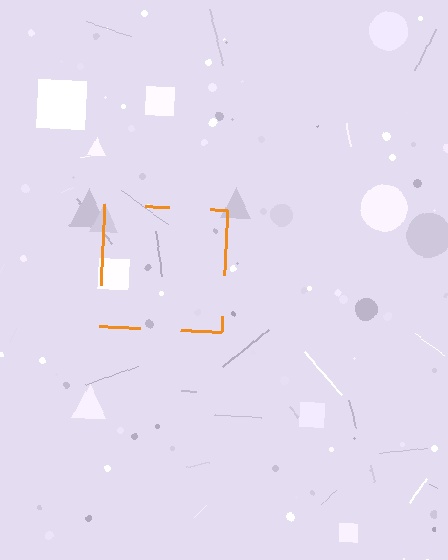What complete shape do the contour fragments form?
The contour fragments form a square.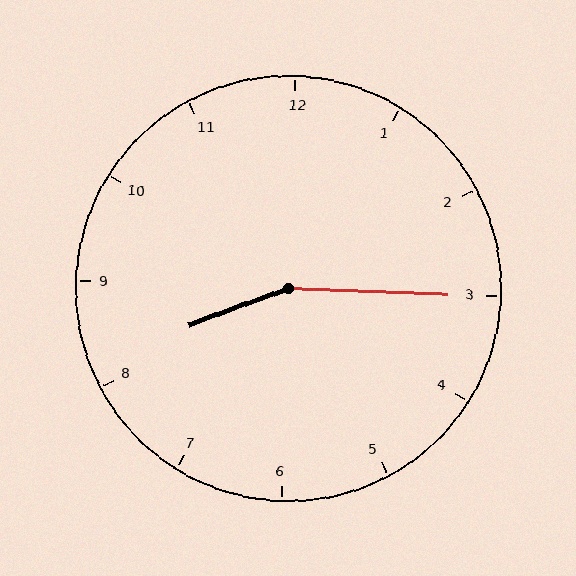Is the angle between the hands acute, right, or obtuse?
It is obtuse.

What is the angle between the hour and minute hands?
Approximately 158 degrees.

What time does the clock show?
8:15.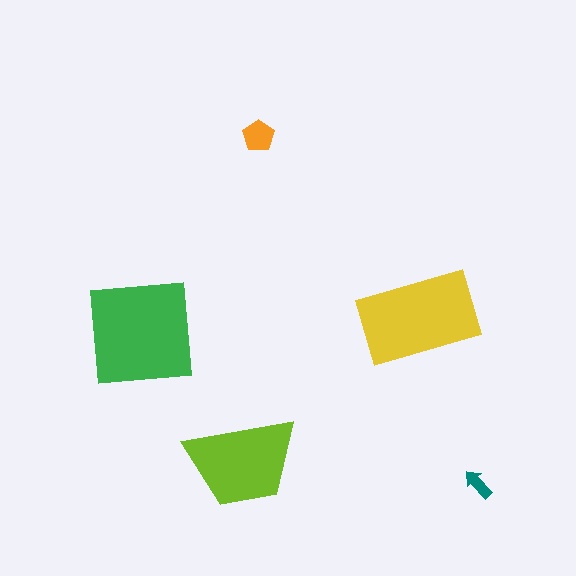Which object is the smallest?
The teal arrow.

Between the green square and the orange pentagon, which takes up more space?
The green square.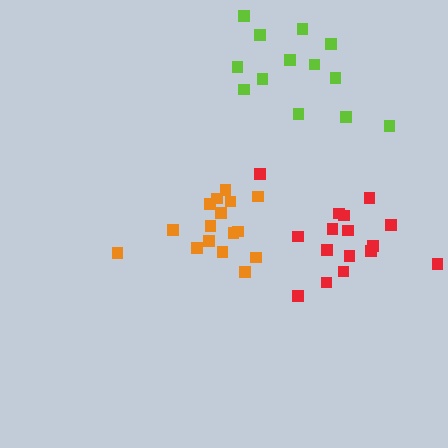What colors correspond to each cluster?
The clusters are colored: orange, lime, red.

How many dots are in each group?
Group 1: 16 dots, Group 2: 13 dots, Group 3: 16 dots (45 total).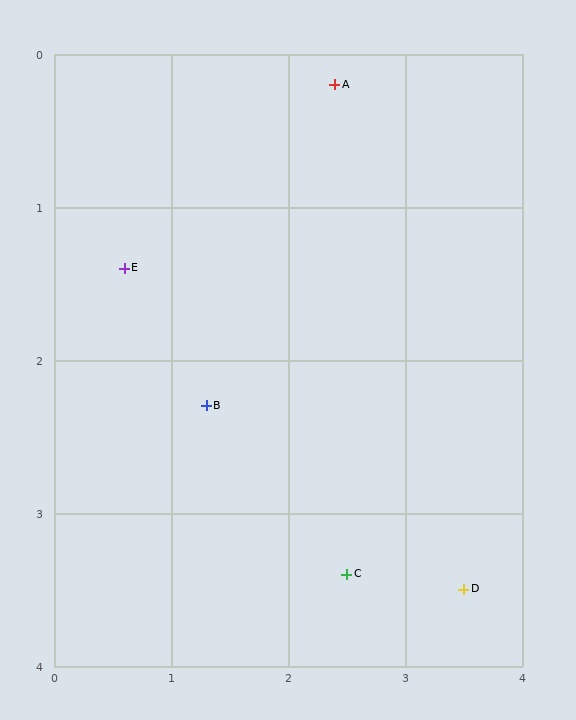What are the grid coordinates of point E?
Point E is at approximately (0.6, 1.4).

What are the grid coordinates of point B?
Point B is at approximately (1.3, 2.3).